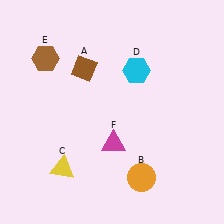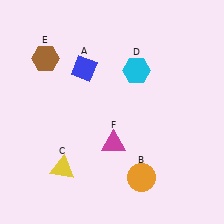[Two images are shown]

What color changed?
The diamond (A) changed from brown in Image 1 to blue in Image 2.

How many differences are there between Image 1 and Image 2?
There is 1 difference between the two images.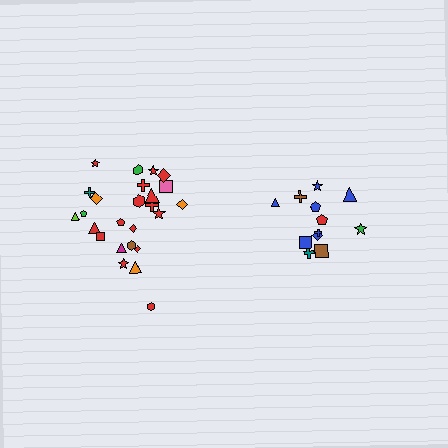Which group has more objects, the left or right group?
The left group.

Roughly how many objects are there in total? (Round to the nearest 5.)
Roughly 35 objects in total.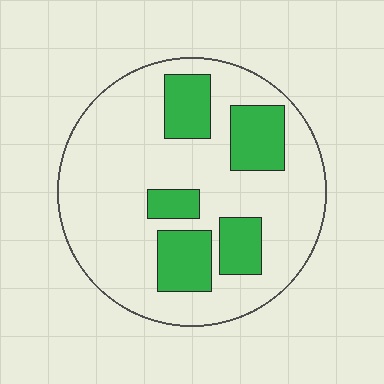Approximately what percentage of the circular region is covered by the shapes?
Approximately 25%.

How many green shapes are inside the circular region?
5.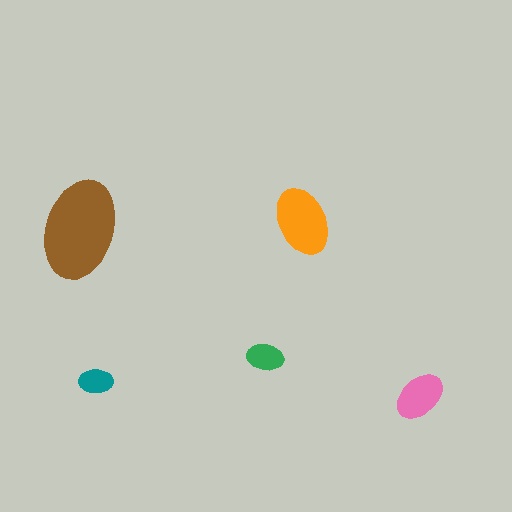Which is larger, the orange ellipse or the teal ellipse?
The orange one.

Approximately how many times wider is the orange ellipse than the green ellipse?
About 2 times wider.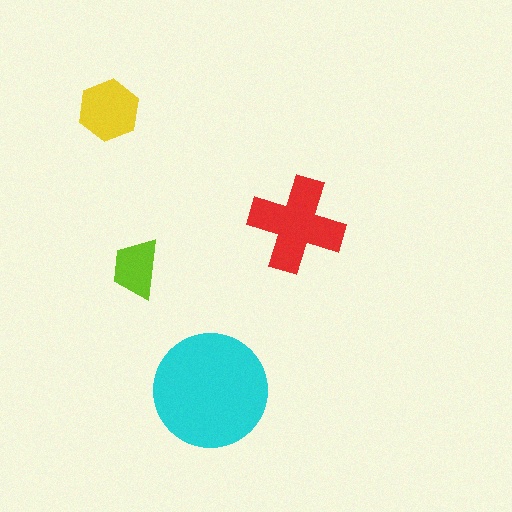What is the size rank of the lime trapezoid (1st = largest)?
4th.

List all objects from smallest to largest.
The lime trapezoid, the yellow hexagon, the red cross, the cyan circle.